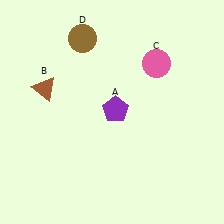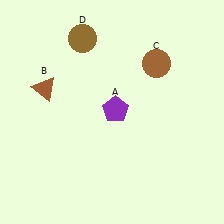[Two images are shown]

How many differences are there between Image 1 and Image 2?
There is 1 difference between the two images.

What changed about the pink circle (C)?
In Image 1, C is pink. In Image 2, it changed to brown.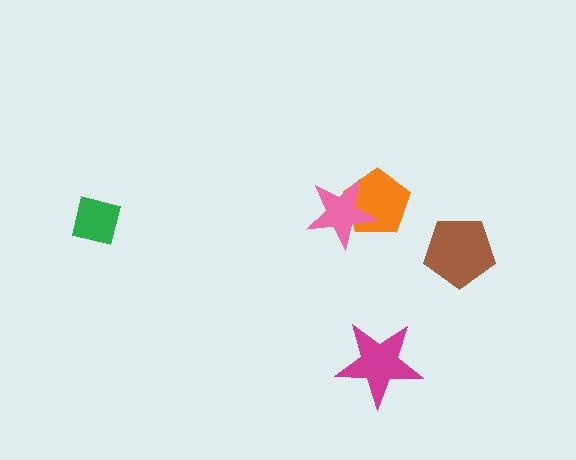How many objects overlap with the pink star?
1 object overlaps with the pink star.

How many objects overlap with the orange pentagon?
1 object overlaps with the orange pentagon.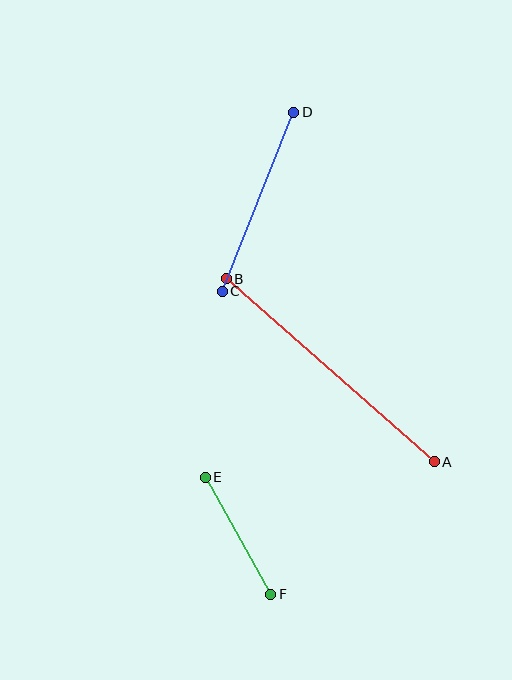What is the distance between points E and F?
The distance is approximately 134 pixels.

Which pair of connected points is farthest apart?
Points A and B are farthest apart.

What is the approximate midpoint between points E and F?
The midpoint is at approximately (238, 536) pixels.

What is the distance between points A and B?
The distance is approximately 277 pixels.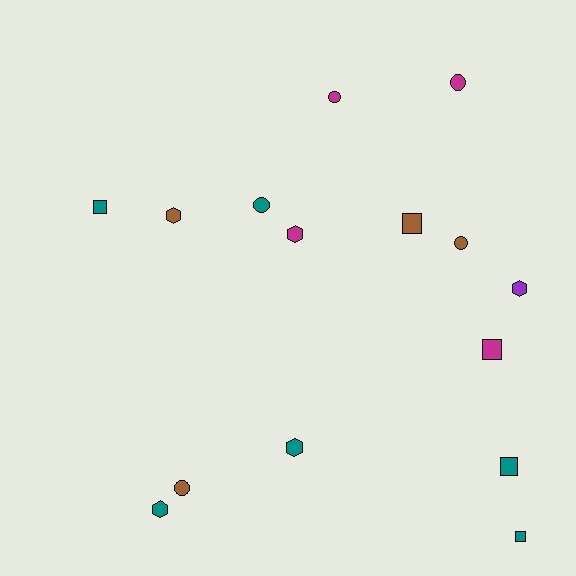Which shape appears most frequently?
Square, with 5 objects.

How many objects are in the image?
There are 15 objects.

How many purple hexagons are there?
There is 1 purple hexagon.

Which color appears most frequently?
Teal, with 6 objects.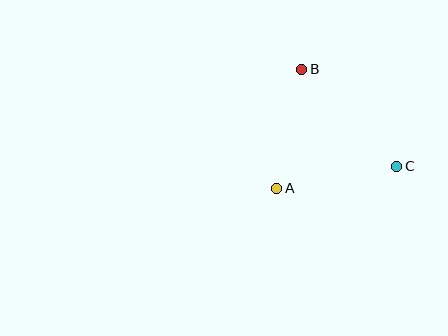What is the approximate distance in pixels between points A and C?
The distance between A and C is approximately 122 pixels.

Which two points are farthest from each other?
Points B and C are farthest from each other.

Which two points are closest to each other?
Points A and B are closest to each other.